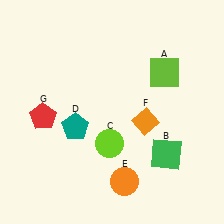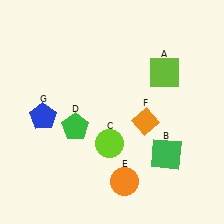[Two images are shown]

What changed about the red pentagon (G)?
In Image 1, G is red. In Image 2, it changed to blue.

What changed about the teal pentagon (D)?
In Image 1, D is teal. In Image 2, it changed to green.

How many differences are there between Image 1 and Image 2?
There are 2 differences between the two images.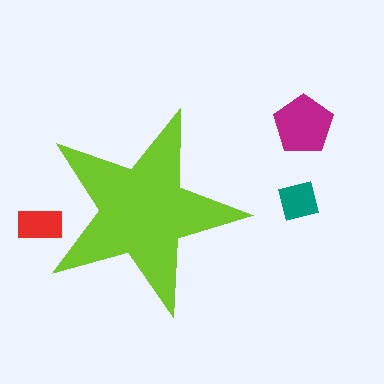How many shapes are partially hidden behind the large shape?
1 shape is partially hidden.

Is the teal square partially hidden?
No, the teal square is fully visible.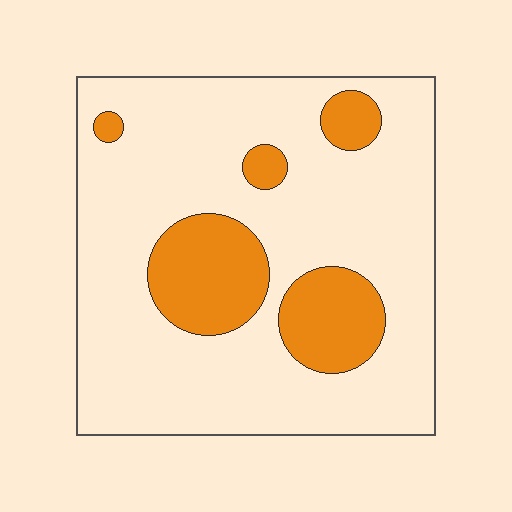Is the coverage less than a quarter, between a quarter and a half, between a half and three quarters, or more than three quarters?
Less than a quarter.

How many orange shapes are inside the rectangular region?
5.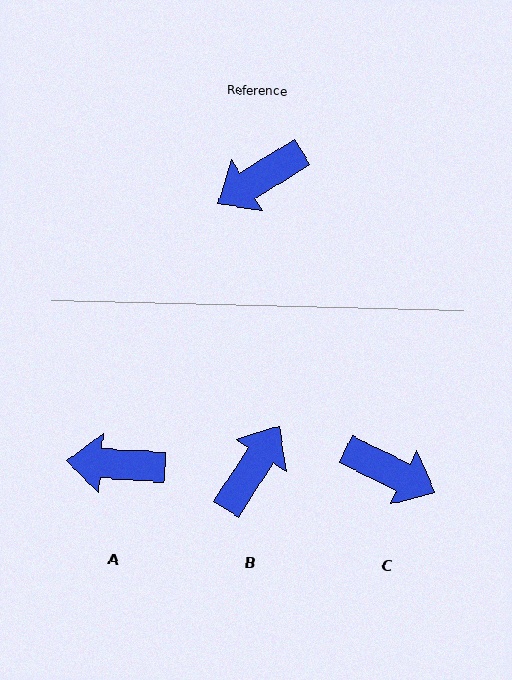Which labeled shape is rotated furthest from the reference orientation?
B, about 154 degrees away.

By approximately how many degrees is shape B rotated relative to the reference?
Approximately 154 degrees clockwise.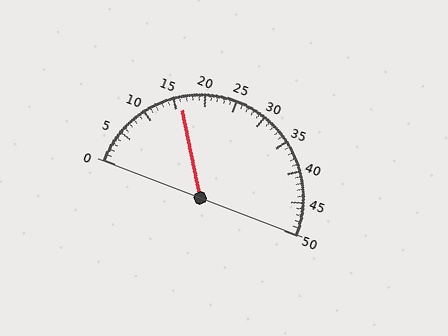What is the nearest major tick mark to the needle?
The nearest major tick mark is 15.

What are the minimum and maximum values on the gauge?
The gauge ranges from 0 to 50.